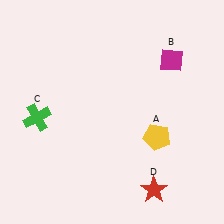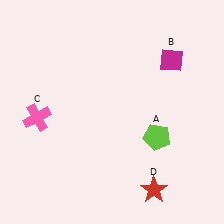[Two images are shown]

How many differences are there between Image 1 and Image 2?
There are 2 differences between the two images.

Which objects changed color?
A changed from yellow to lime. C changed from green to pink.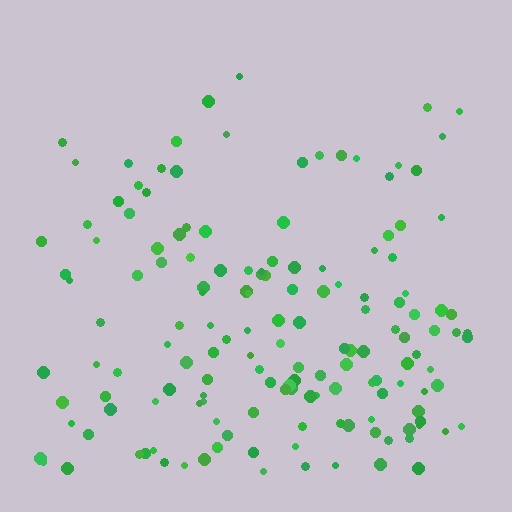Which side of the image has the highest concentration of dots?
The bottom.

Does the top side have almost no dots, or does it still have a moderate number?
Still a moderate number, just noticeably fewer than the bottom.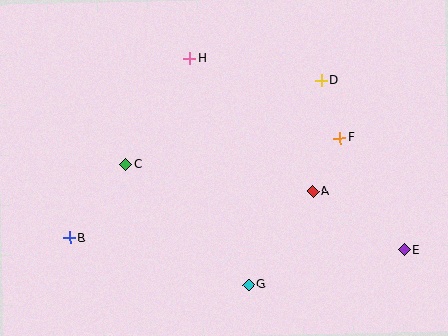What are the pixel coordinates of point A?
Point A is at (313, 192).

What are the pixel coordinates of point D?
Point D is at (321, 80).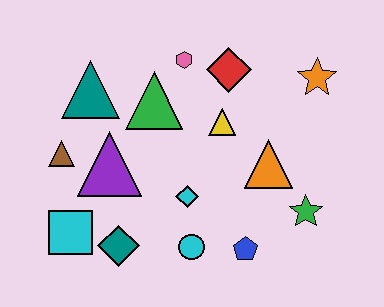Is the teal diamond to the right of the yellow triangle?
No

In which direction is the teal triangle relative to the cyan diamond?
The teal triangle is above the cyan diamond.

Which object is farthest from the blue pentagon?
The teal triangle is farthest from the blue pentagon.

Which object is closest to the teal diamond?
The cyan square is closest to the teal diamond.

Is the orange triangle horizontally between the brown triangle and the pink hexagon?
No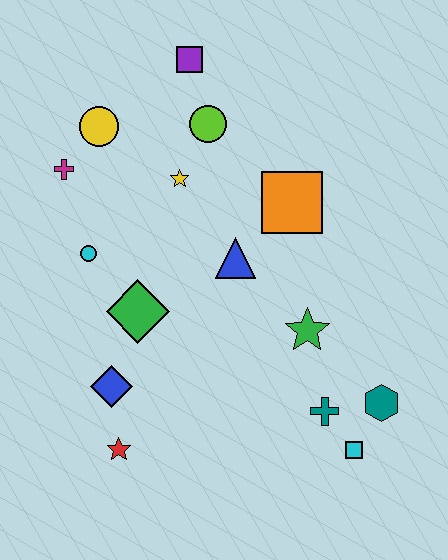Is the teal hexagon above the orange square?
No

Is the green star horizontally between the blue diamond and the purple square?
No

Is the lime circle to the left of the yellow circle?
No